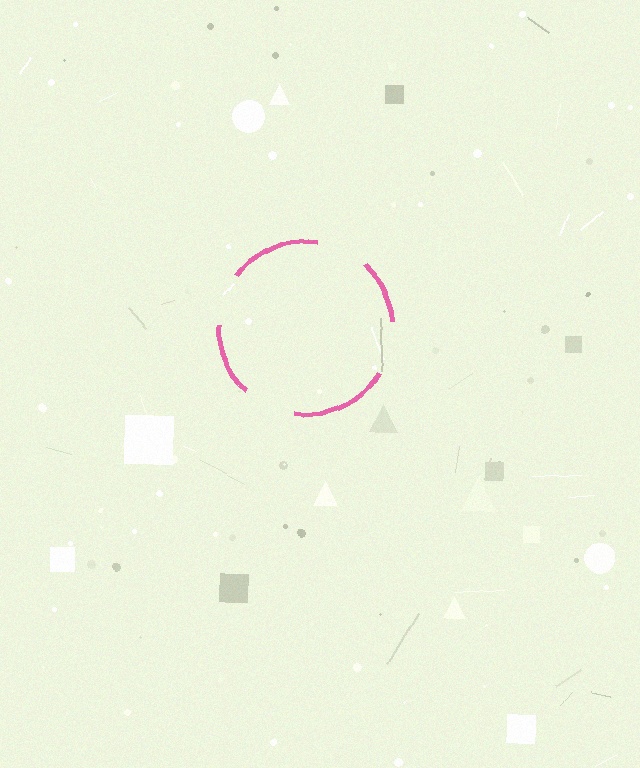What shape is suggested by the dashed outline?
The dashed outline suggests a circle.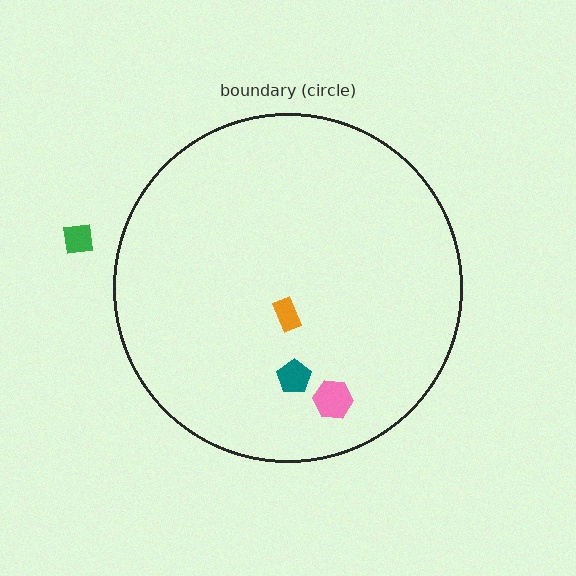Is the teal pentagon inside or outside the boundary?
Inside.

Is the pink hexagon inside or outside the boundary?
Inside.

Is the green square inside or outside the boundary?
Outside.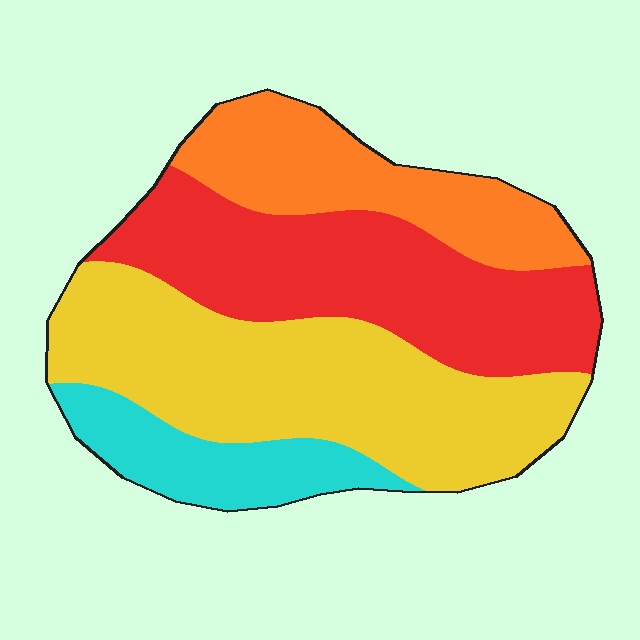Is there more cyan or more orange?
Orange.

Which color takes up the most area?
Yellow, at roughly 35%.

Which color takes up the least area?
Cyan, at roughly 10%.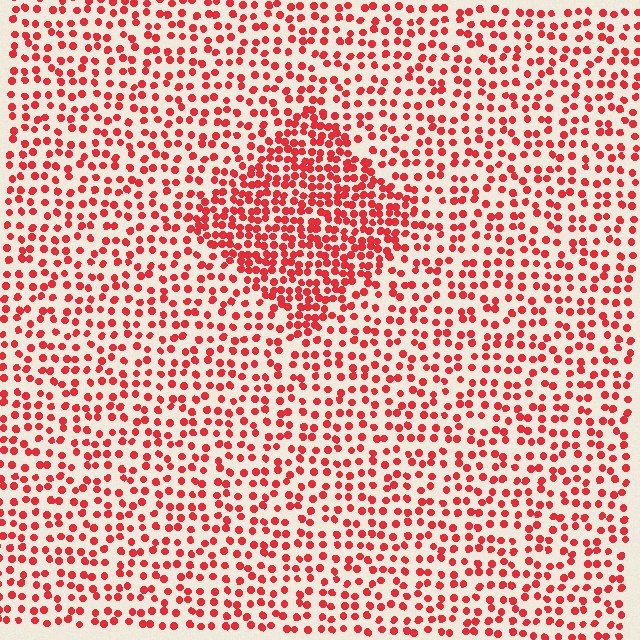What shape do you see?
I see a diamond.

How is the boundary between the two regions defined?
The boundary is defined by a change in element density (approximately 1.9x ratio). All elements are the same color, size, and shape.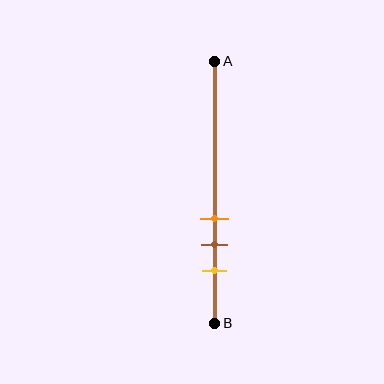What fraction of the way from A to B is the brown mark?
The brown mark is approximately 70% (0.7) of the way from A to B.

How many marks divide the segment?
There are 3 marks dividing the segment.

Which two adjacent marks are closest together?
The orange and brown marks are the closest adjacent pair.